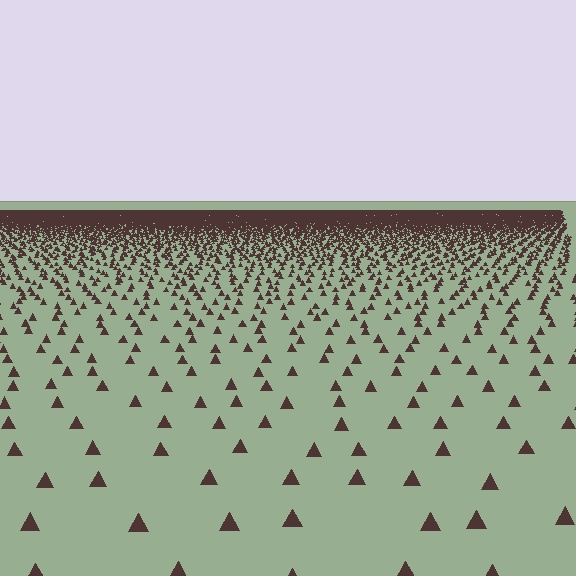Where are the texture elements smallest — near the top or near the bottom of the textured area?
Near the top.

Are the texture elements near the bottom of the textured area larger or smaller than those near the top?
Larger. Near the bottom, elements are closer to the viewer and appear at a bigger on-screen size.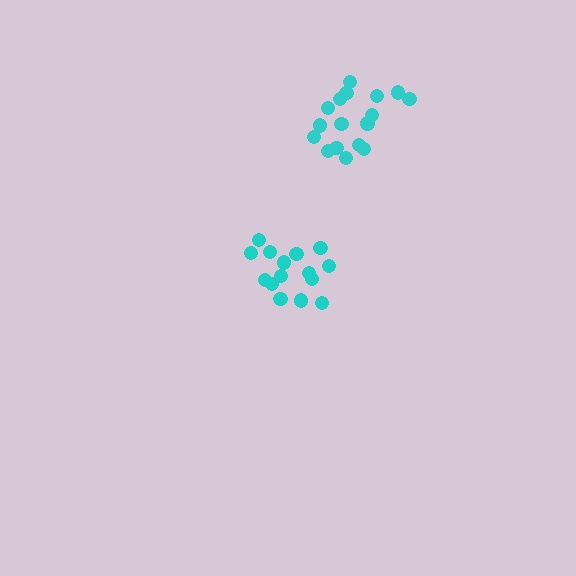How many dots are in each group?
Group 1: 15 dots, Group 2: 17 dots (32 total).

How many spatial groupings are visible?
There are 2 spatial groupings.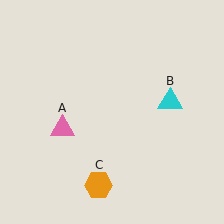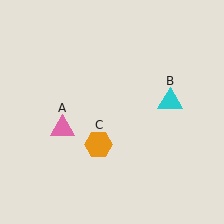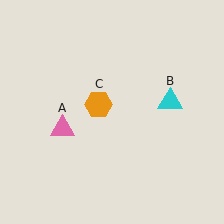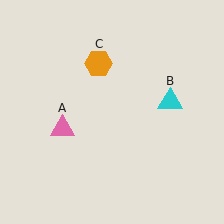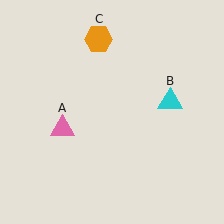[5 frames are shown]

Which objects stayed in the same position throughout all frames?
Pink triangle (object A) and cyan triangle (object B) remained stationary.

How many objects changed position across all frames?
1 object changed position: orange hexagon (object C).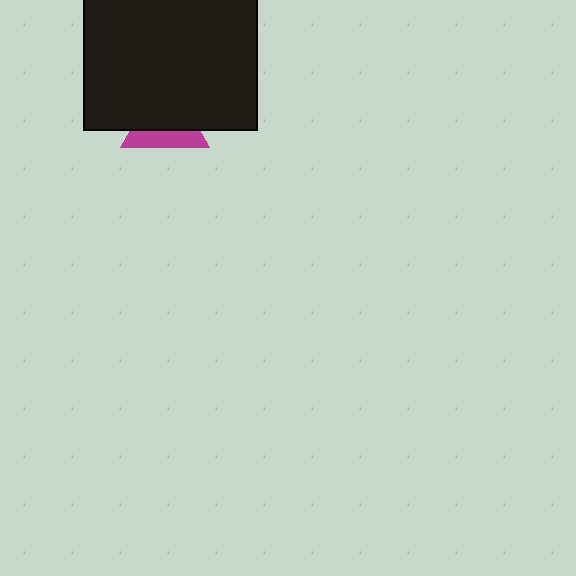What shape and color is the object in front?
The object in front is a black rectangle.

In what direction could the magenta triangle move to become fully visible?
The magenta triangle could move down. That would shift it out from behind the black rectangle entirely.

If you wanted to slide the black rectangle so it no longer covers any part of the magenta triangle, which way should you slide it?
Slide it up — that is the most direct way to separate the two shapes.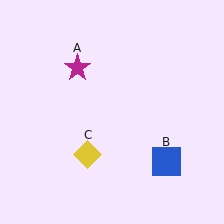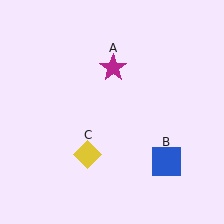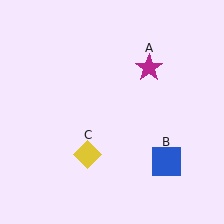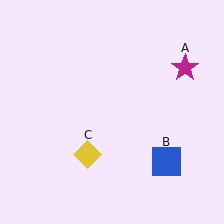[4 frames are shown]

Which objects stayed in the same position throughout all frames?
Blue square (object B) and yellow diamond (object C) remained stationary.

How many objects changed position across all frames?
1 object changed position: magenta star (object A).